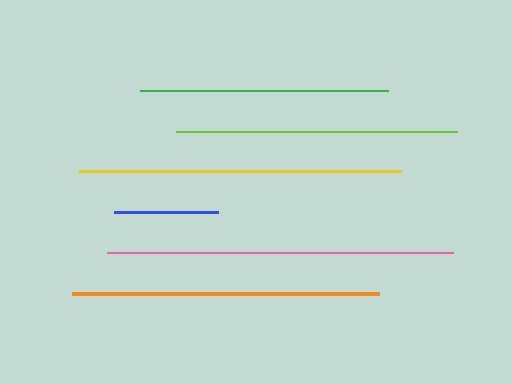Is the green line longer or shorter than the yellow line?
The yellow line is longer than the green line.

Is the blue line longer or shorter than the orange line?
The orange line is longer than the blue line.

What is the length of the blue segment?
The blue segment is approximately 103 pixels long.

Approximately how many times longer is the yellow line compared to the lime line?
The yellow line is approximately 1.1 times the length of the lime line.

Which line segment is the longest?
The pink line is the longest at approximately 347 pixels.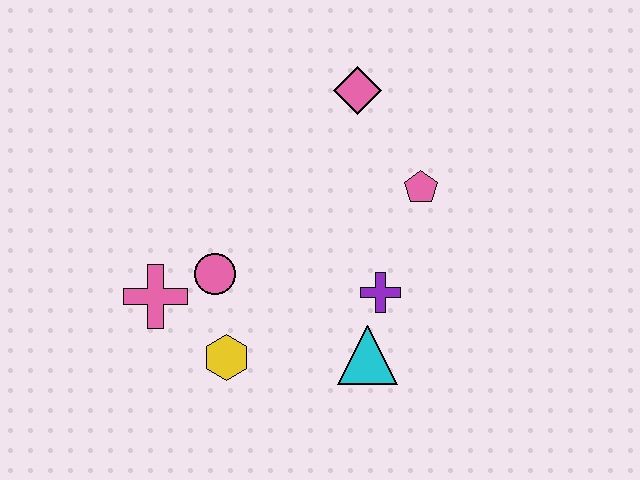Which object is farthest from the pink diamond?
The yellow hexagon is farthest from the pink diamond.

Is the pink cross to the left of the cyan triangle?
Yes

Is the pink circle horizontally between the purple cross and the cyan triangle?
No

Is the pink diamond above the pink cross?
Yes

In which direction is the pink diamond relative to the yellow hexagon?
The pink diamond is above the yellow hexagon.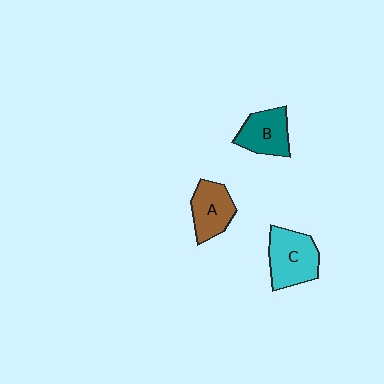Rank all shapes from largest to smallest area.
From largest to smallest: C (cyan), B (teal), A (brown).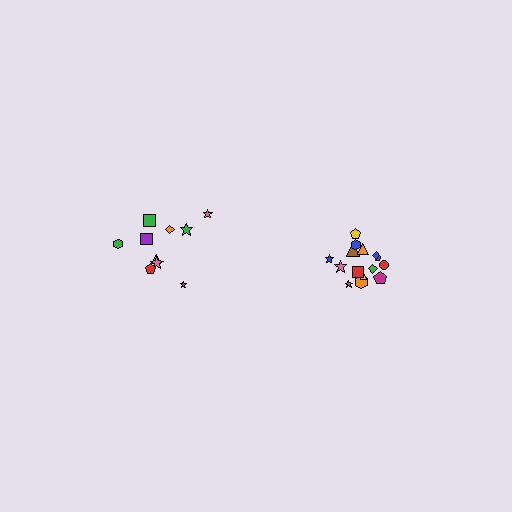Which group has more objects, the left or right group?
The right group.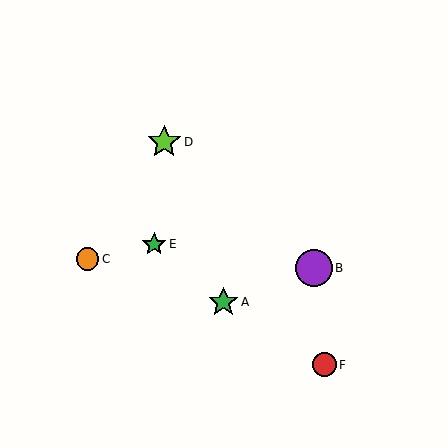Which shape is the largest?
The purple circle (labeled B) is the largest.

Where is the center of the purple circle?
The center of the purple circle is at (314, 268).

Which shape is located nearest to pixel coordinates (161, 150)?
The lime star (labeled D) at (164, 142) is nearest to that location.